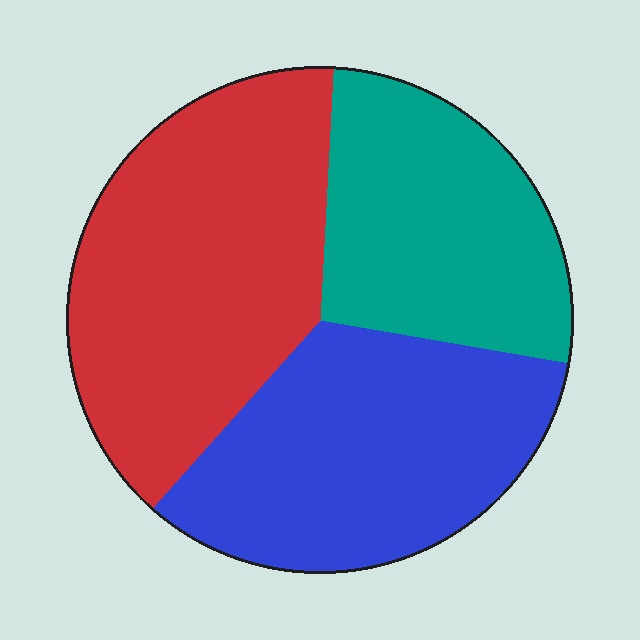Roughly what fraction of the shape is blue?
Blue covers 34% of the shape.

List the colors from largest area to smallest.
From largest to smallest: red, blue, teal.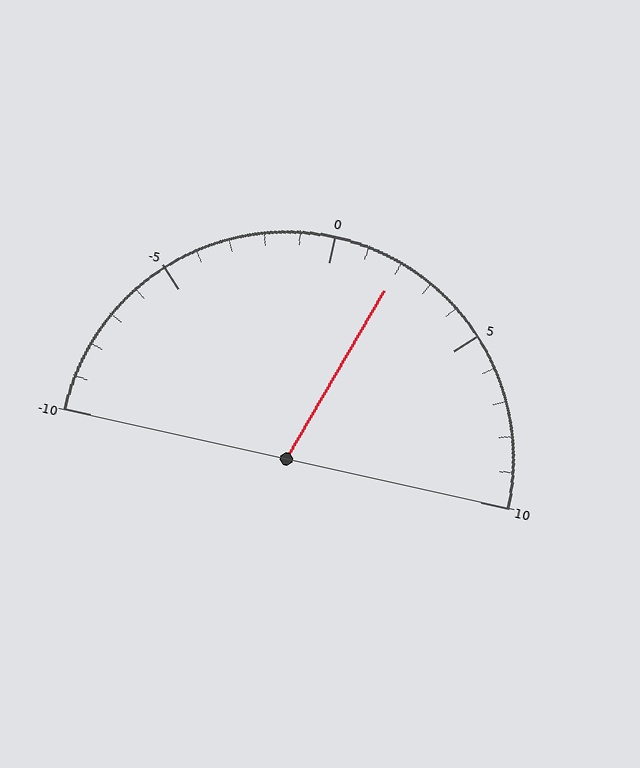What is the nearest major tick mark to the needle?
The nearest major tick mark is 0.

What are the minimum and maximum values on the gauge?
The gauge ranges from -10 to 10.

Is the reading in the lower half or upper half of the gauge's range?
The reading is in the upper half of the range (-10 to 10).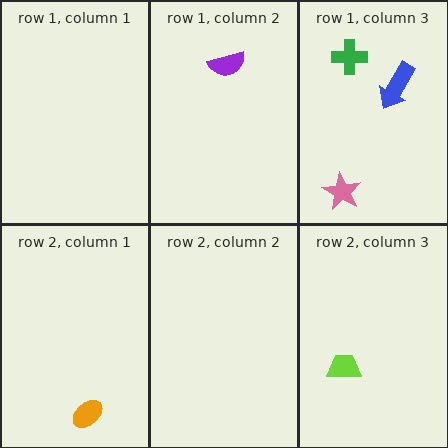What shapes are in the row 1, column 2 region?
The purple semicircle.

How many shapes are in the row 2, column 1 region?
1.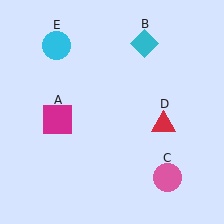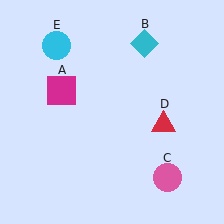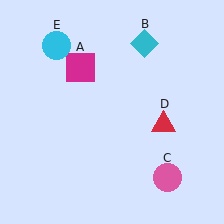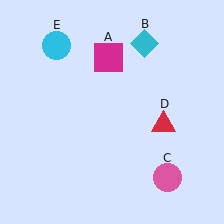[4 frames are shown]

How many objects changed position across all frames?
1 object changed position: magenta square (object A).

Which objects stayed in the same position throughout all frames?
Cyan diamond (object B) and pink circle (object C) and red triangle (object D) and cyan circle (object E) remained stationary.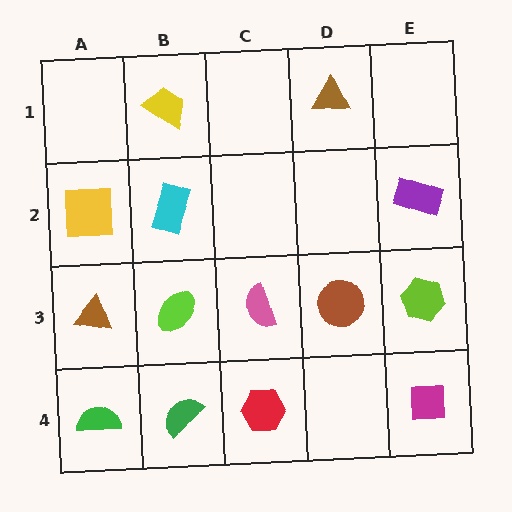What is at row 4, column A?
A green semicircle.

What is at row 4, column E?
A magenta square.